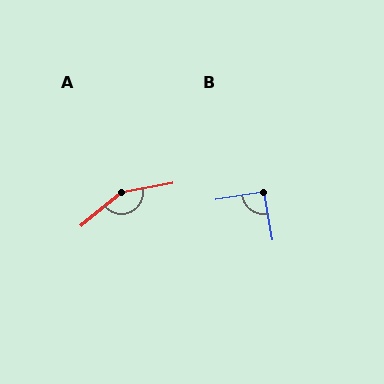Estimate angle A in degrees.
Approximately 151 degrees.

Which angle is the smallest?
B, at approximately 91 degrees.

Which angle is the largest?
A, at approximately 151 degrees.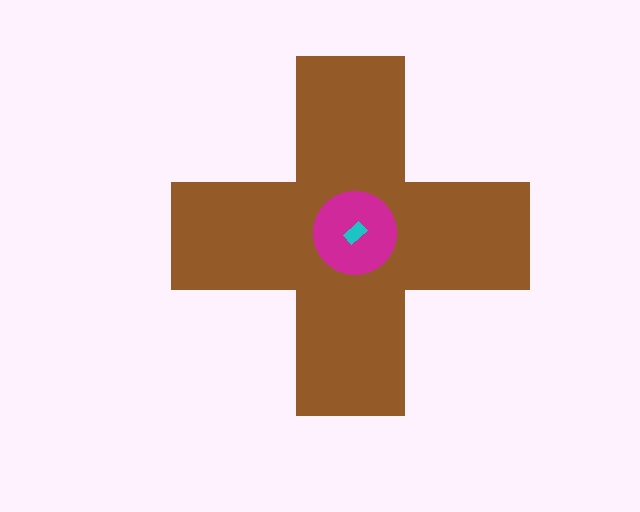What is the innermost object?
The cyan rectangle.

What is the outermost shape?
The brown cross.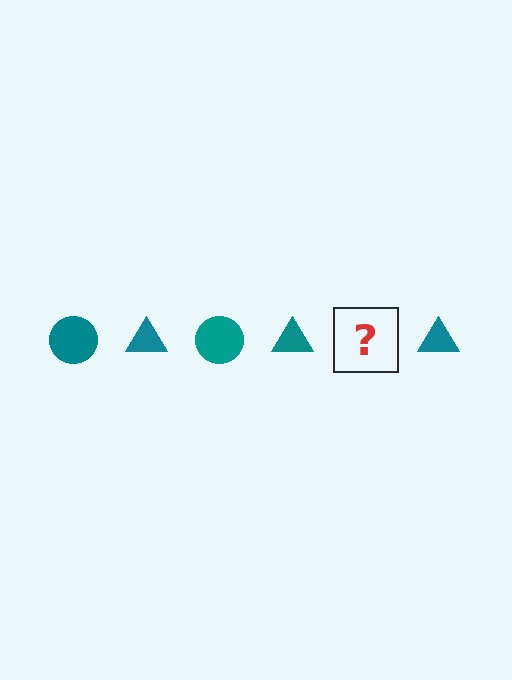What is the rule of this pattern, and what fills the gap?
The rule is that the pattern cycles through circle, triangle shapes in teal. The gap should be filled with a teal circle.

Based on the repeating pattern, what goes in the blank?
The blank should be a teal circle.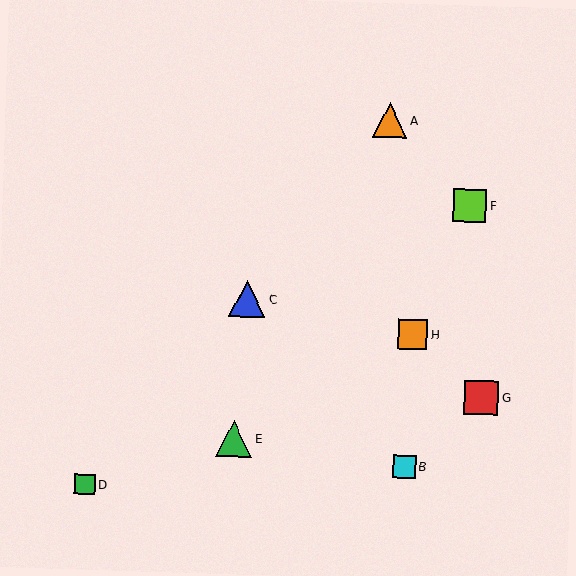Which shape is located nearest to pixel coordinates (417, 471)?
The cyan square (labeled B) at (404, 467) is nearest to that location.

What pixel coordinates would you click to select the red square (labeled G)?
Click at (481, 397) to select the red square G.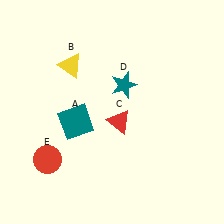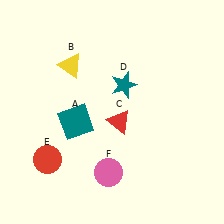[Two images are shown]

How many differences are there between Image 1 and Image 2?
There is 1 difference between the two images.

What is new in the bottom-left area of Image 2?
A pink circle (F) was added in the bottom-left area of Image 2.